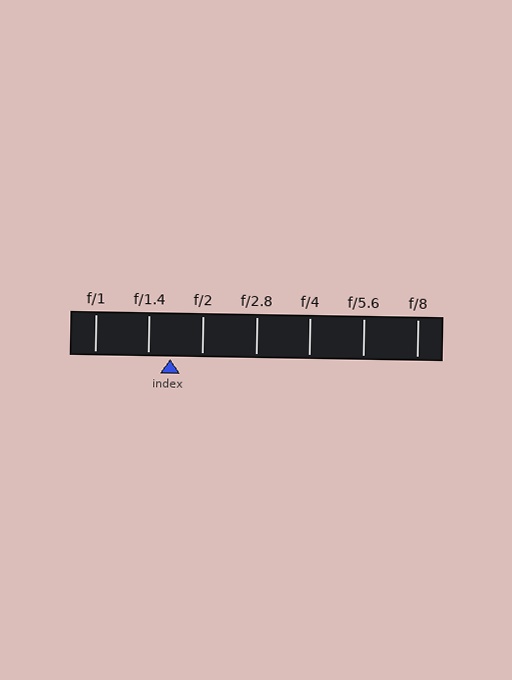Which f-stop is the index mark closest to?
The index mark is closest to f/1.4.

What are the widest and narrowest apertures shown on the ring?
The widest aperture shown is f/1 and the narrowest is f/8.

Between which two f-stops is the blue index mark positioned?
The index mark is between f/1.4 and f/2.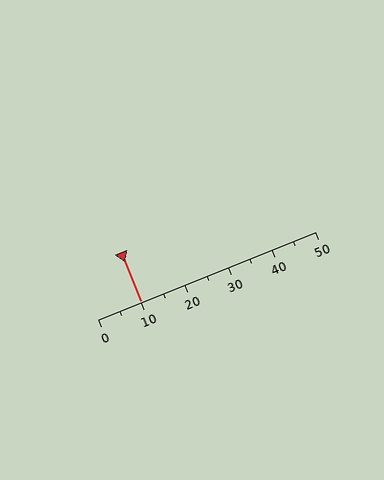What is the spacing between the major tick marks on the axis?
The major ticks are spaced 10 apart.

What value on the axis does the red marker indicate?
The marker indicates approximately 10.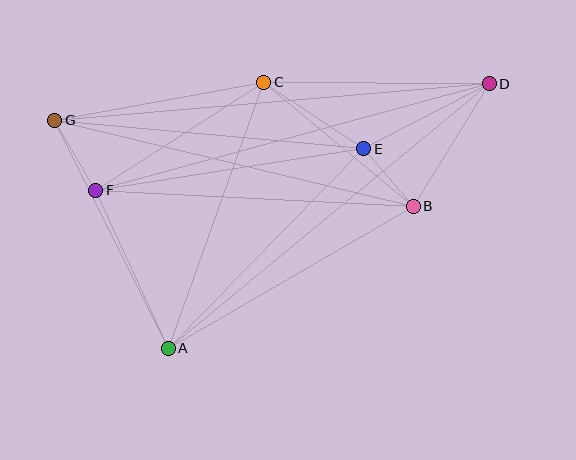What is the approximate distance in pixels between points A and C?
The distance between A and C is approximately 283 pixels.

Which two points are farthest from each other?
Points D and G are farthest from each other.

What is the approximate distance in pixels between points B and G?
The distance between B and G is approximately 368 pixels.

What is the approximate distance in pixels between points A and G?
The distance between A and G is approximately 254 pixels.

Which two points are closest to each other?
Points B and E are closest to each other.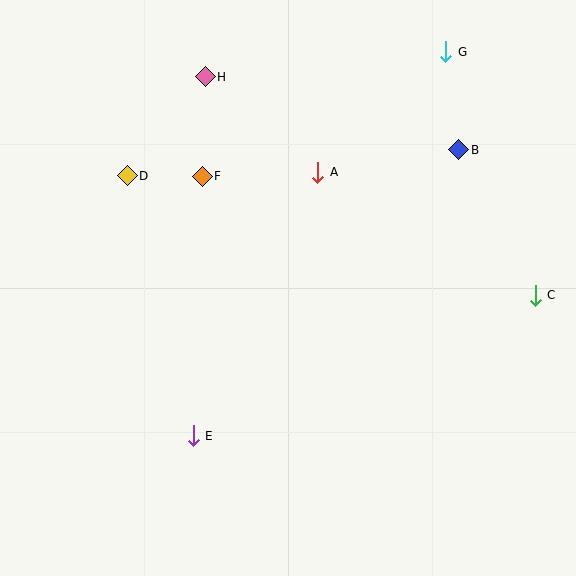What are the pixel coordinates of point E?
Point E is at (193, 436).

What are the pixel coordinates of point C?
Point C is at (535, 295).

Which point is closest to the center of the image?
Point A at (318, 172) is closest to the center.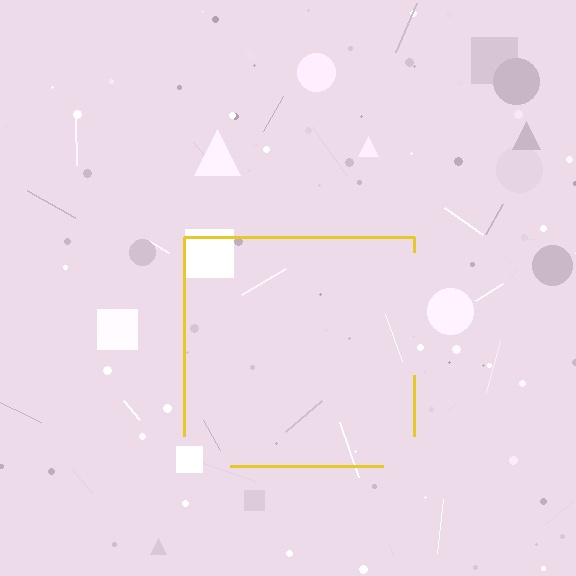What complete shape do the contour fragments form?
The contour fragments form a square.